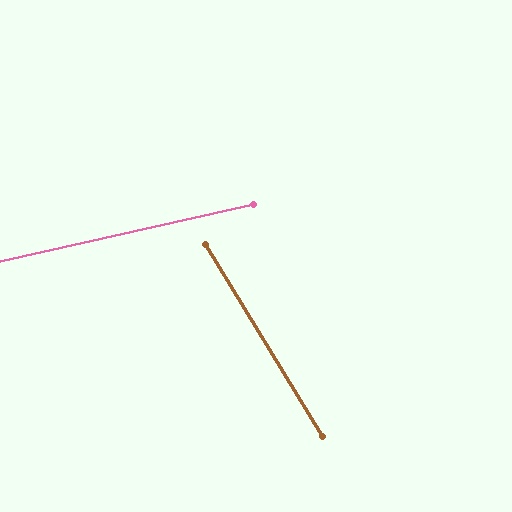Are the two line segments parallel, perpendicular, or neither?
Neither parallel nor perpendicular — they differ by about 71°.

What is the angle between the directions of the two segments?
Approximately 71 degrees.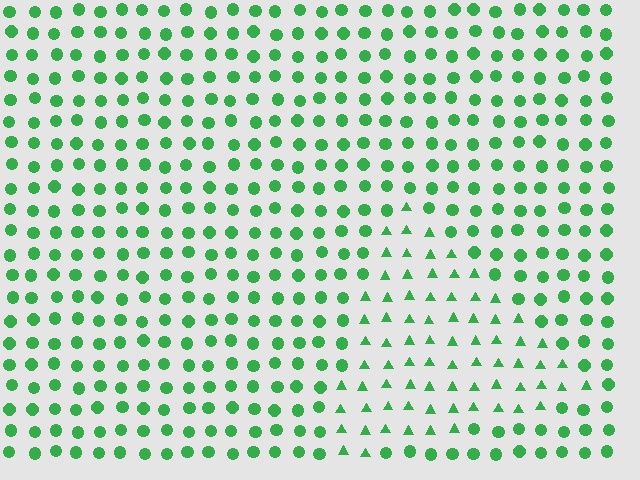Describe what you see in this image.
The image is filled with small green elements arranged in a uniform grid. A triangle-shaped region contains triangles, while the surrounding area contains circles. The boundary is defined purely by the change in element shape.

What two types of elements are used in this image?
The image uses triangles inside the triangle region and circles outside it.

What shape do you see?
I see a triangle.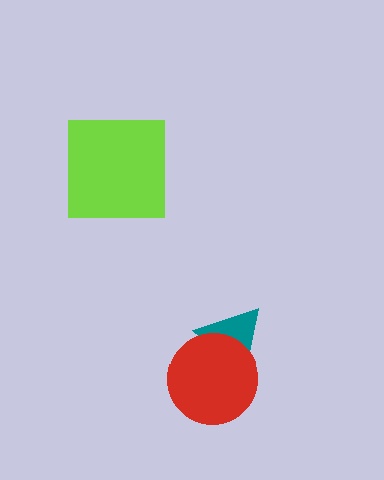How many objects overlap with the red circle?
1 object overlaps with the red circle.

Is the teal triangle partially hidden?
Yes, it is partially covered by another shape.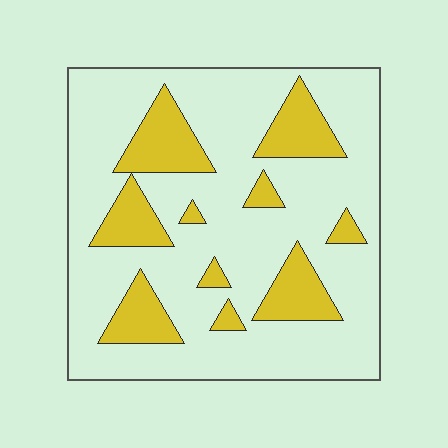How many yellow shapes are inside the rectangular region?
10.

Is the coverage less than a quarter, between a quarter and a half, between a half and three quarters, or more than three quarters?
Less than a quarter.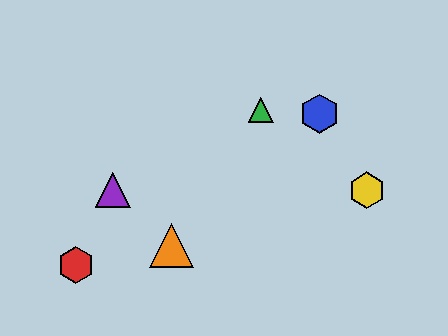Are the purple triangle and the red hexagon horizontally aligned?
No, the purple triangle is at y≈190 and the red hexagon is at y≈265.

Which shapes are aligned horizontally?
The yellow hexagon, the purple triangle are aligned horizontally.